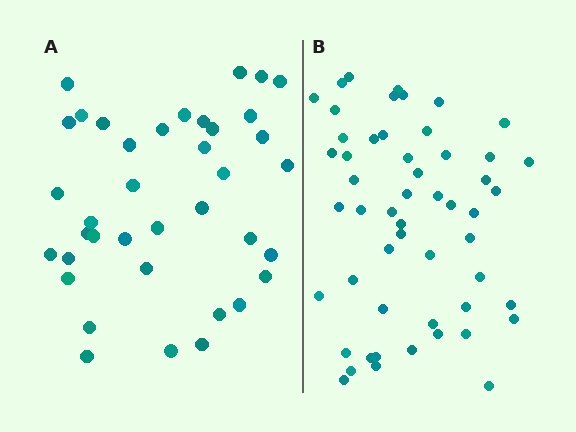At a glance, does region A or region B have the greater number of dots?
Region B (the right region) has more dots.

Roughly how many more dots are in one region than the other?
Region B has approximately 15 more dots than region A.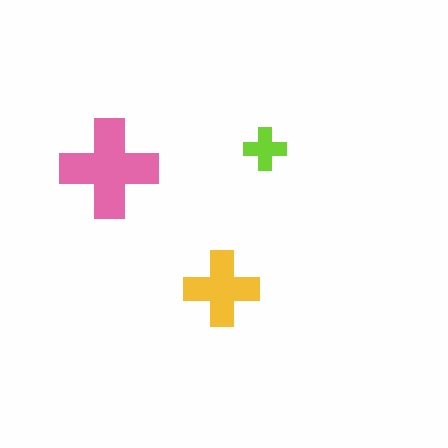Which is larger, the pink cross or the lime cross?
The pink one.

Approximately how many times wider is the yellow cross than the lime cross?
About 2 times wider.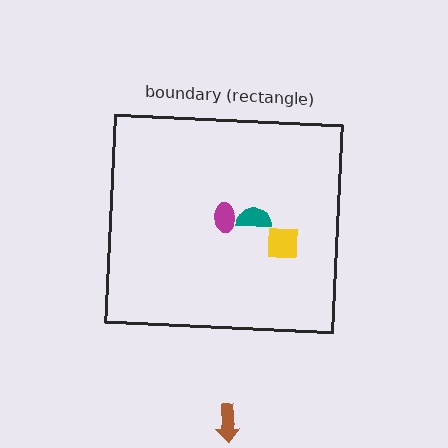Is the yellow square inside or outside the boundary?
Inside.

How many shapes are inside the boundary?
3 inside, 1 outside.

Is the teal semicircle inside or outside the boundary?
Inside.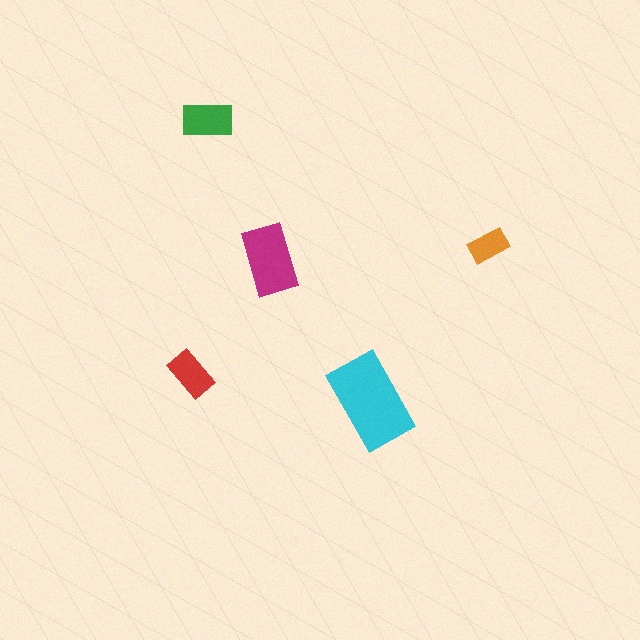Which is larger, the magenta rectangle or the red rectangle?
The magenta one.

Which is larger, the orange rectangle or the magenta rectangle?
The magenta one.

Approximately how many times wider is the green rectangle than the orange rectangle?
About 1.5 times wider.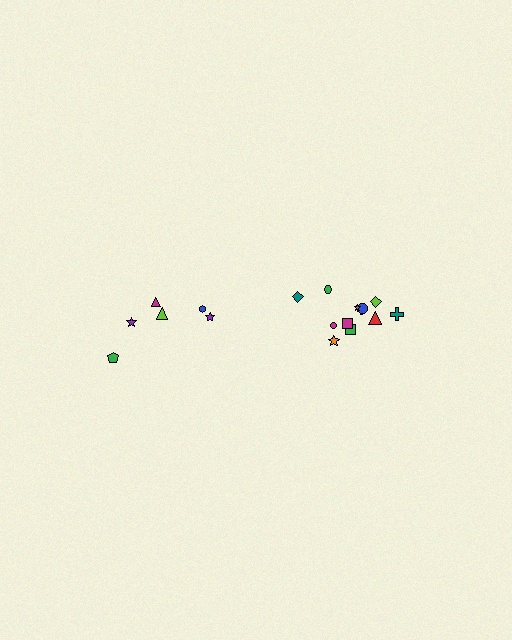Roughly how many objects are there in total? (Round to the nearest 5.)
Roughly 20 objects in total.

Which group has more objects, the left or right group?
The right group.